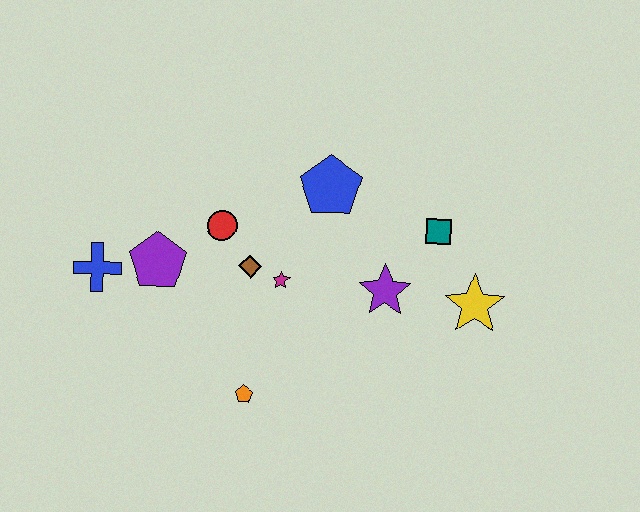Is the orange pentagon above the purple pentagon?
No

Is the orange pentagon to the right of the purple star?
No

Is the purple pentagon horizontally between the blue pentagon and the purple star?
No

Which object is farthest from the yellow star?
The blue cross is farthest from the yellow star.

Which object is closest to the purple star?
The teal square is closest to the purple star.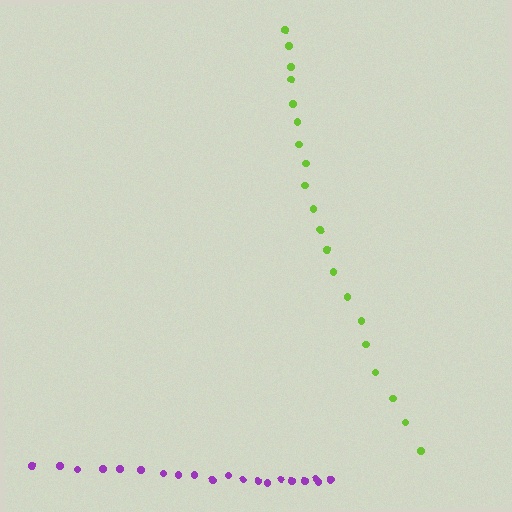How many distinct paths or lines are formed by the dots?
There are 2 distinct paths.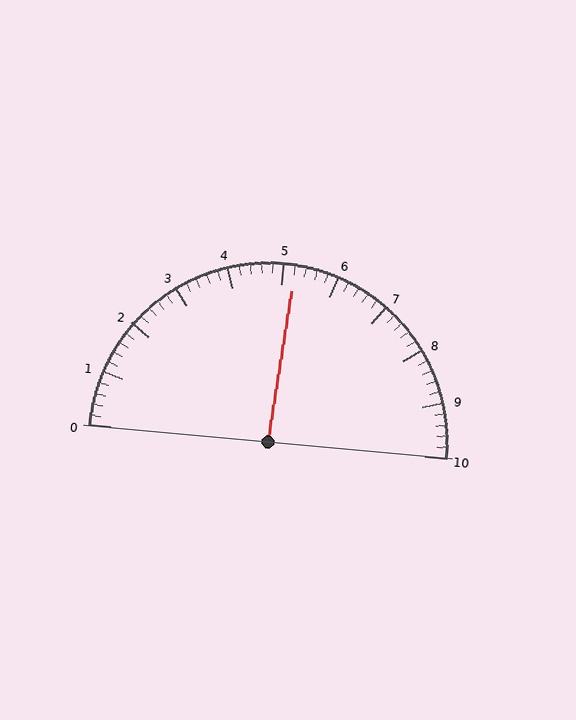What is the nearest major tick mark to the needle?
The nearest major tick mark is 5.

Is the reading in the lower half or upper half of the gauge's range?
The reading is in the upper half of the range (0 to 10).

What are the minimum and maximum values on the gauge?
The gauge ranges from 0 to 10.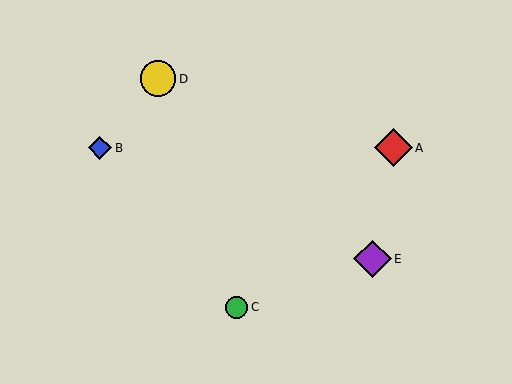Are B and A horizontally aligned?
Yes, both are at y≈148.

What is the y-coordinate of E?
Object E is at y≈259.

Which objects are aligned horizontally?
Objects A, B are aligned horizontally.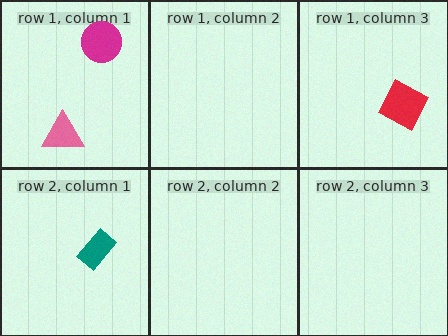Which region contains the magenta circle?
The row 1, column 1 region.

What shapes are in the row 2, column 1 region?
The teal rectangle.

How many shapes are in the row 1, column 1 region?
2.